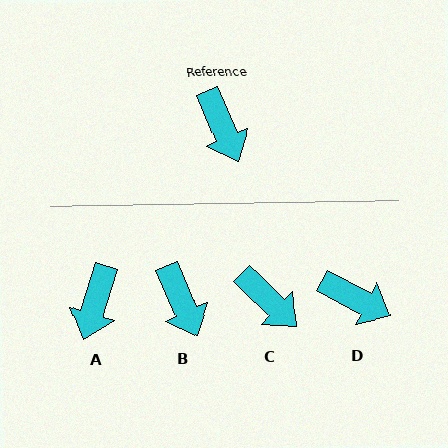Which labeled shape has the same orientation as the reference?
B.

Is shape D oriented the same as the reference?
No, it is off by about 39 degrees.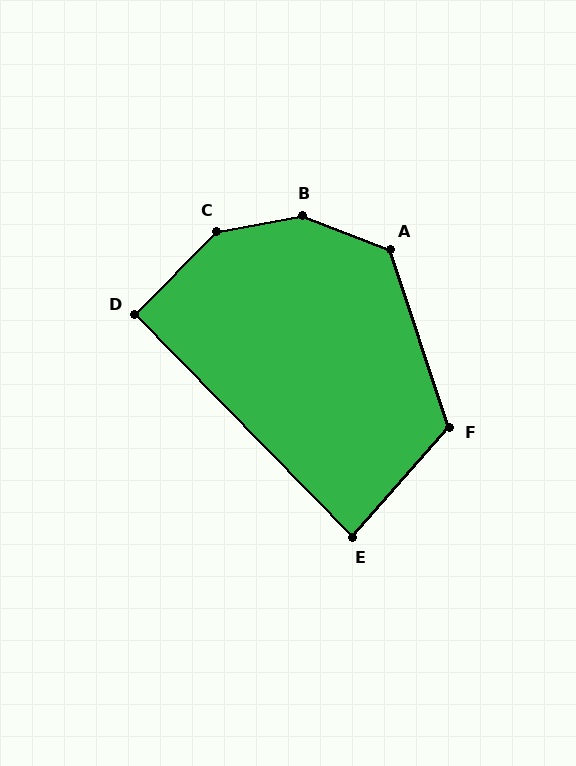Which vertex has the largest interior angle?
B, at approximately 149 degrees.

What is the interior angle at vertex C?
Approximately 145 degrees (obtuse).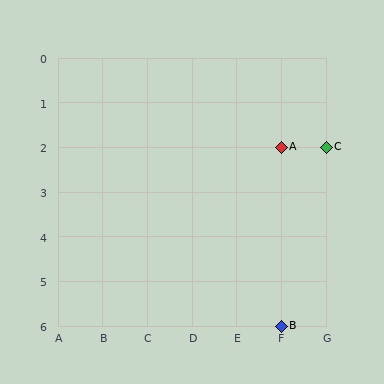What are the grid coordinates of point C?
Point C is at grid coordinates (G, 2).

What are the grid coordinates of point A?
Point A is at grid coordinates (F, 2).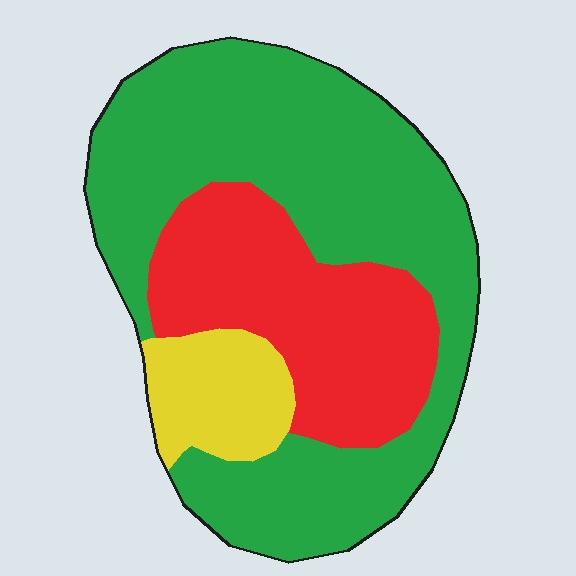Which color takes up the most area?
Green, at roughly 60%.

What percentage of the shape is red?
Red covers around 30% of the shape.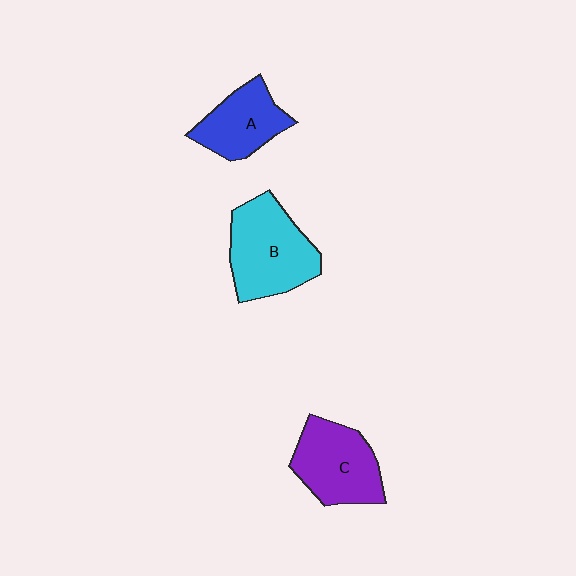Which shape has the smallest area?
Shape A (blue).